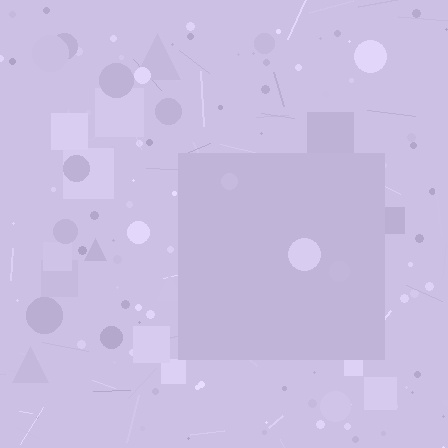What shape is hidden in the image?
A square is hidden in the image.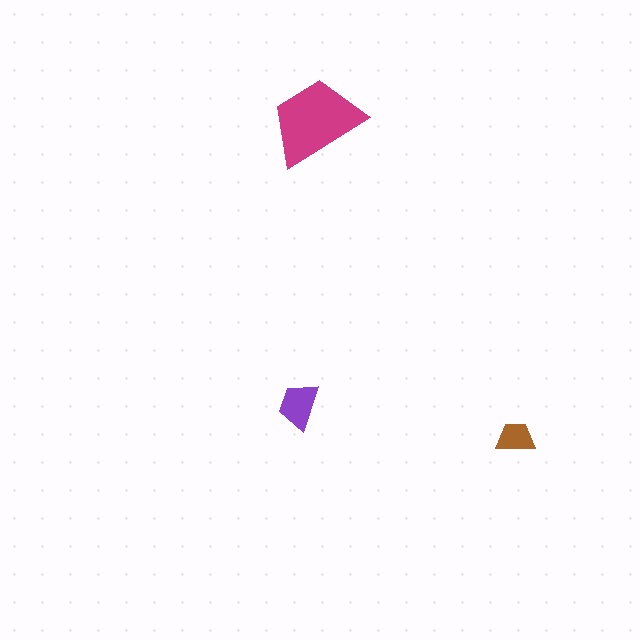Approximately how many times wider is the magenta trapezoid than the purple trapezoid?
About 2 times wider.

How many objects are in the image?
There are 3 objects in the image.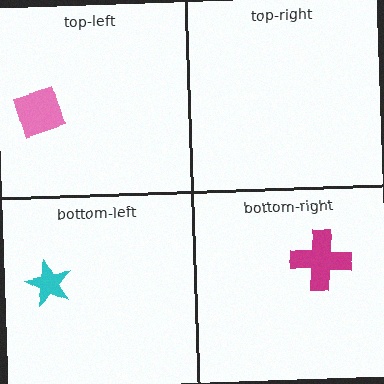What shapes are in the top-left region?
The pink diamond.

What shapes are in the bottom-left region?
The cyan star.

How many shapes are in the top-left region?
1.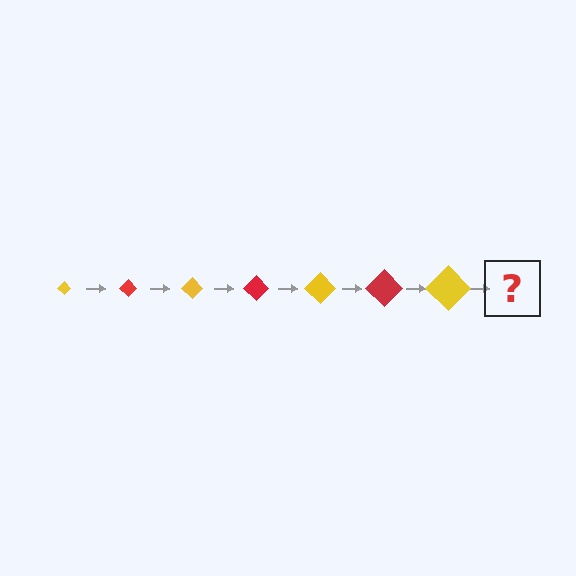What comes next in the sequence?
The next element should be a red diamond, larger than the previous one.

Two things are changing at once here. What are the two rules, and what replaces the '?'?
The two rules are that the diamond grows larger each step and the color cycles through yellow and red. The '?' should be a red diamond, larger than the previous one.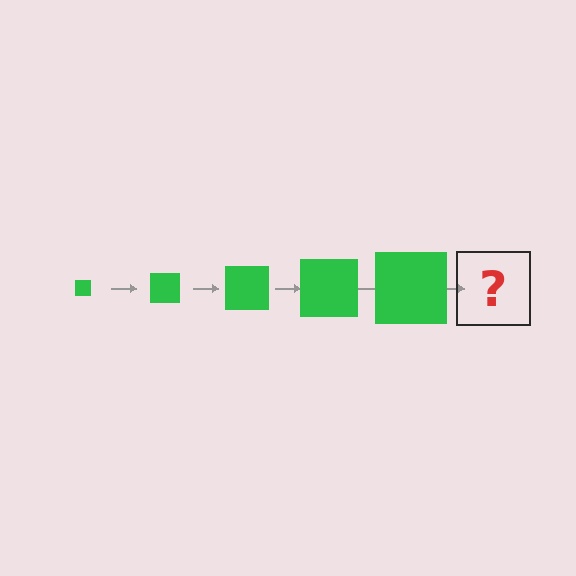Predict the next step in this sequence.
The next step is a green square, larger than the previous one.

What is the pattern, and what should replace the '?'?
The pattern is that the square gets progressively larger each step. The '?' should be a green square, larger than the previous one.